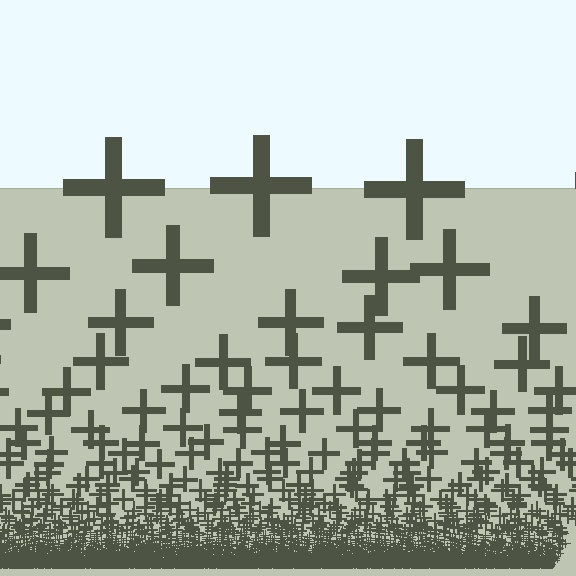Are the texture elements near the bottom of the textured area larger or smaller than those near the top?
Smaller. The gradient is inverted — elements near the bottom are smaller and denser.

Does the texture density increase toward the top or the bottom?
Density increases toward the bottom.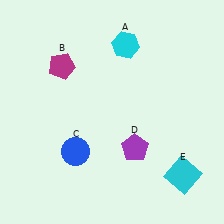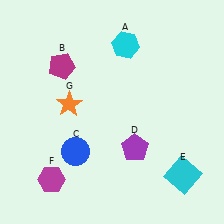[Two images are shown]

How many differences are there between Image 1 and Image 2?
There are 2 differences between the two images.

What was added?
A magenta hexagon (F), an orange star (G) were added in Image 2.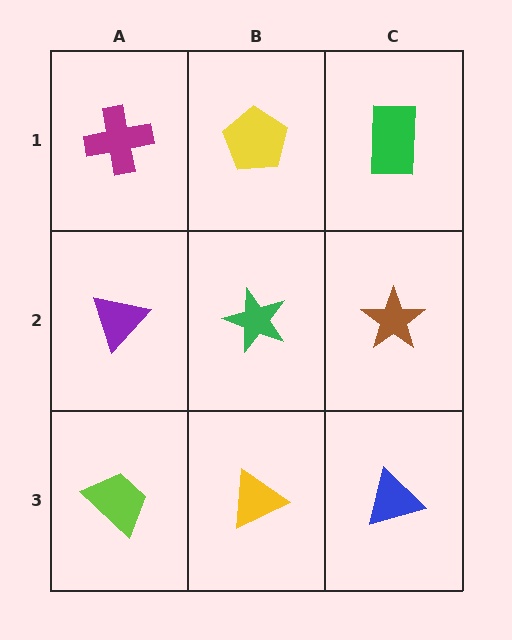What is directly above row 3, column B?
A green star.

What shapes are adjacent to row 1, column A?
A purple triangle (row 2, column A), a yellow pentagon (row 1, column B).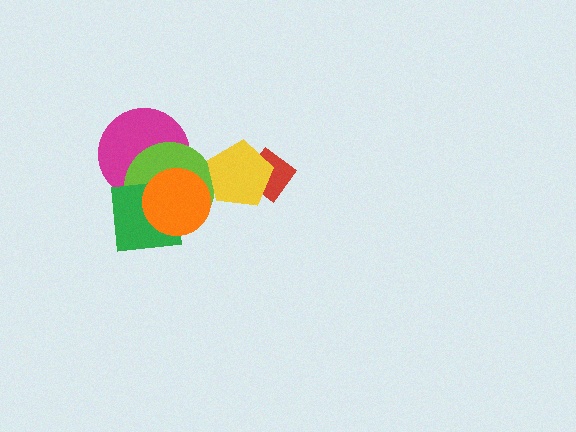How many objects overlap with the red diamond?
1 object overlaps with the red diamond.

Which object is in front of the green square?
The orange circle is in front of the green square.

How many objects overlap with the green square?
3 objects overlap with the green square.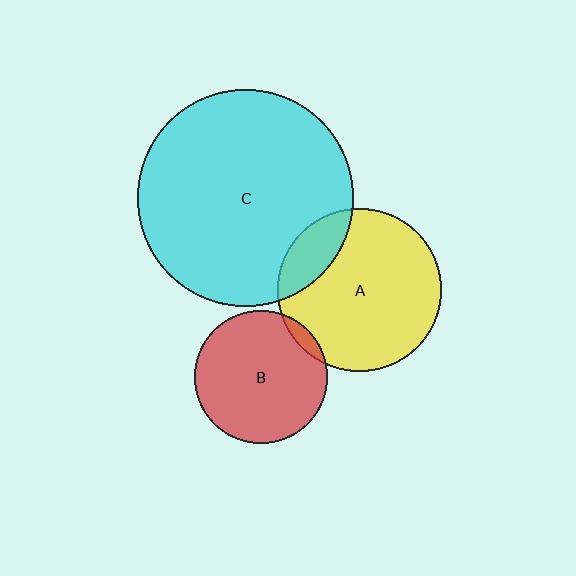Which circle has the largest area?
Circle C (cyan).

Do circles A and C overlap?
Yes.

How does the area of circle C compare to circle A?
Approximately 1.8 times.